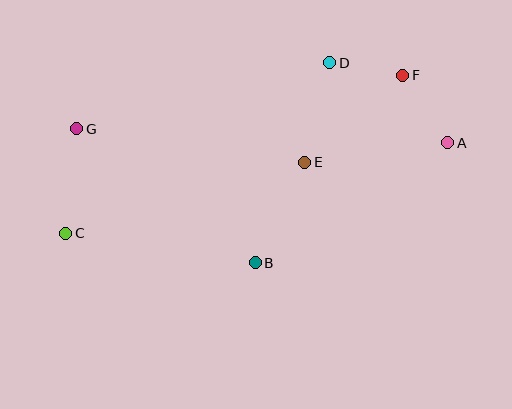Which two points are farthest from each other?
Points A and C are farthest from each other.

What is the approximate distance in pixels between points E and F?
The distance between E and F is approximately 131 pixels.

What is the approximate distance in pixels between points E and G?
The distance between E and G is approximately 231 pixels.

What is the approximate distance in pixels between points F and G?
The distance between F and G is approximately 330 pixels.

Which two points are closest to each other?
Points D and F are closest to each other.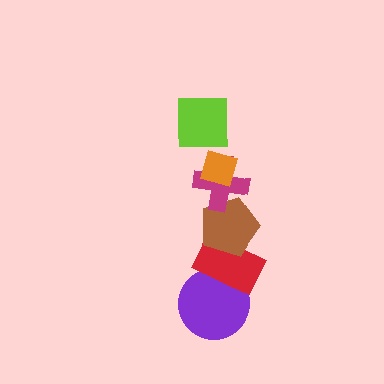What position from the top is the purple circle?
The purple circle is 6th from the top.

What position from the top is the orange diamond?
The orange diamond is 2nd from the top.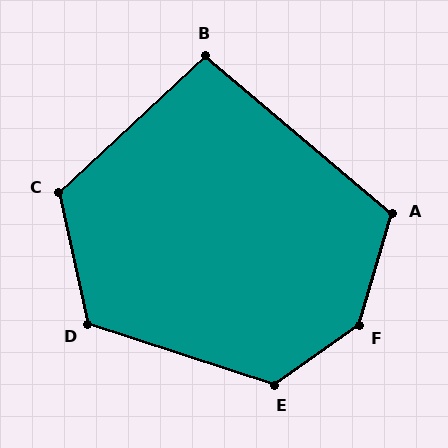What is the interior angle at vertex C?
Approximately 120 degrees (obtuse).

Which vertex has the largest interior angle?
F, at approximately 142 degrees.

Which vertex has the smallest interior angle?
B, at approximately 97 degrees.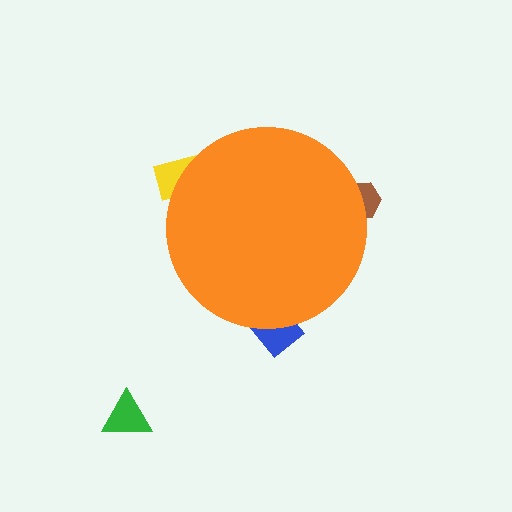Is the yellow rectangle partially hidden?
Yes, the yellow rectangle is partially hidden behind the orange circle.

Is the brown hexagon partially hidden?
Yes, the brown hexagon is partially hidden behind the orange circle.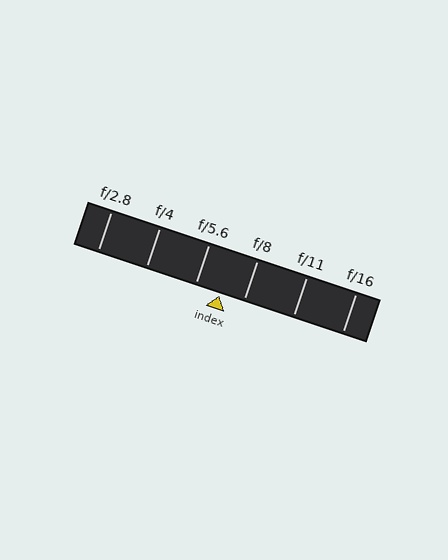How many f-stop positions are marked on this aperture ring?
There are 6 f-stop positions marked.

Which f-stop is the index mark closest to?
The index mark is closest to f/8.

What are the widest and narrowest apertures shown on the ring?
The widest aperture shown is f/2.8 and the narrowest is f/16.